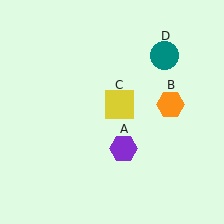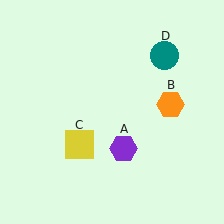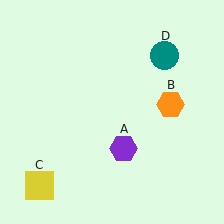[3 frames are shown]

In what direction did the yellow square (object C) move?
The yellow square (object C) moved down and to the left.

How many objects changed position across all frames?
1 object changed position: yellow square (object C).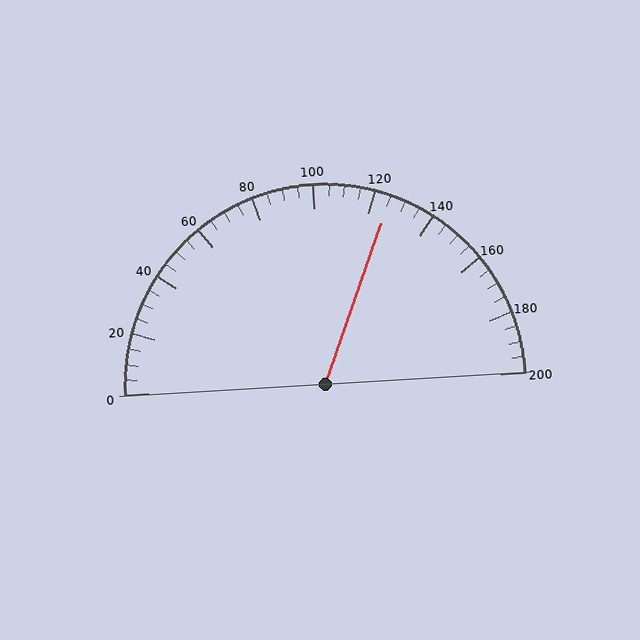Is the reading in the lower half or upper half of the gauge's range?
The reading is in the upper half of the range (0 to 200).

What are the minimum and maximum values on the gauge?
The gauge ranges from 0 to 200.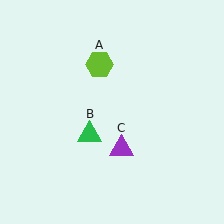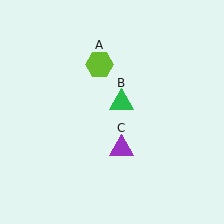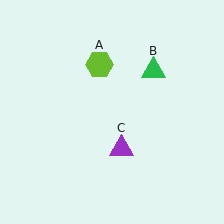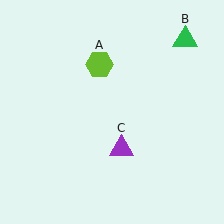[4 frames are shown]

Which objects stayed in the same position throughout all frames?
Lime hexagon (object A) and purple triangle (object C) remained stationary.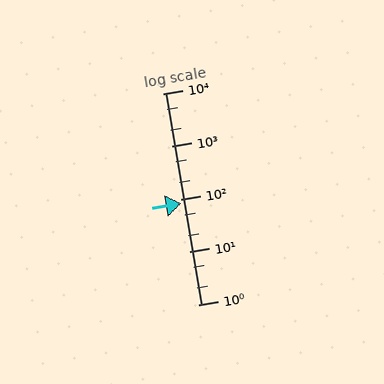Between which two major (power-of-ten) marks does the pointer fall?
The pointer is between 10 and 100.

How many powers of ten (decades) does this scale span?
The scale spans 4 decades, from 1 to 10000.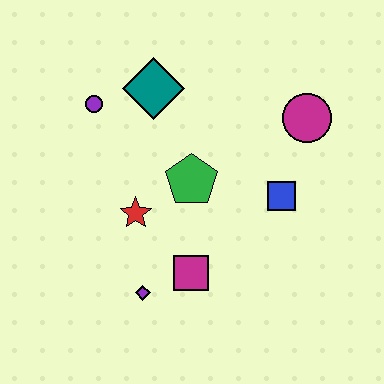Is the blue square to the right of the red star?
Yes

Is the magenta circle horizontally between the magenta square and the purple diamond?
No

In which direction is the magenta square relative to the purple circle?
The magenta square is below the purple circle.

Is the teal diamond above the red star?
Yes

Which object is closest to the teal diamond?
The purple circle is closest to the teal diamond.